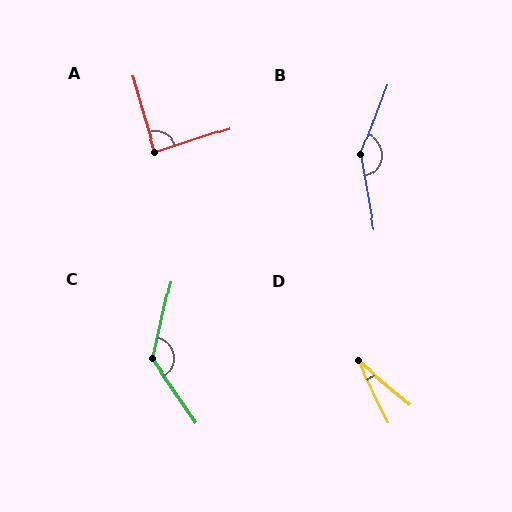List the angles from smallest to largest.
D (24°), A (88°), C (132°), B (149°).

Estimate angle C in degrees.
Approximately 132 degrees.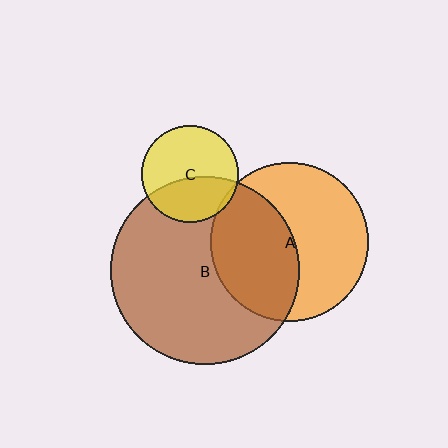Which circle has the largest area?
Circle B (brown).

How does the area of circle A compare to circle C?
Approximately 2.7 times.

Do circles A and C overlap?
Yes.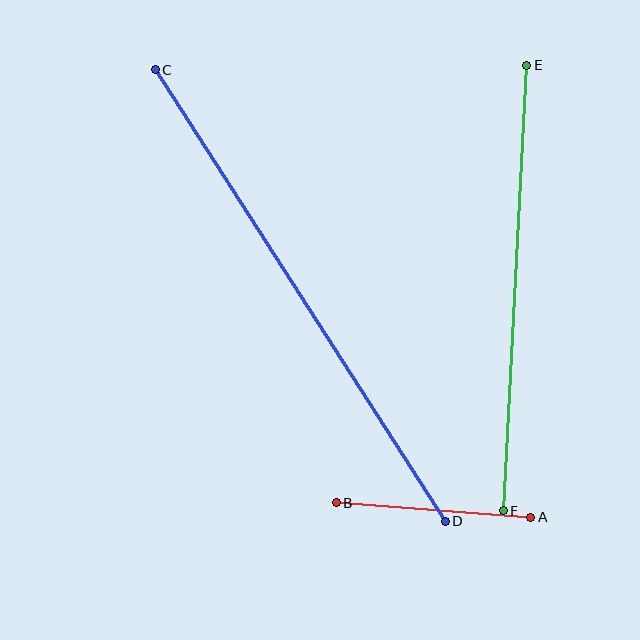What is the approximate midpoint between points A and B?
The midpoint is at approximately (434, 510) pixels.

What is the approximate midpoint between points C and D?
The midpoint is at approximately (300, 295) pixels.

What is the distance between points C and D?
The distance is approximately 536 pixels.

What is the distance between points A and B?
The distance is approximately 195 pixels.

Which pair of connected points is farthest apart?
Points C and D are farthest apart.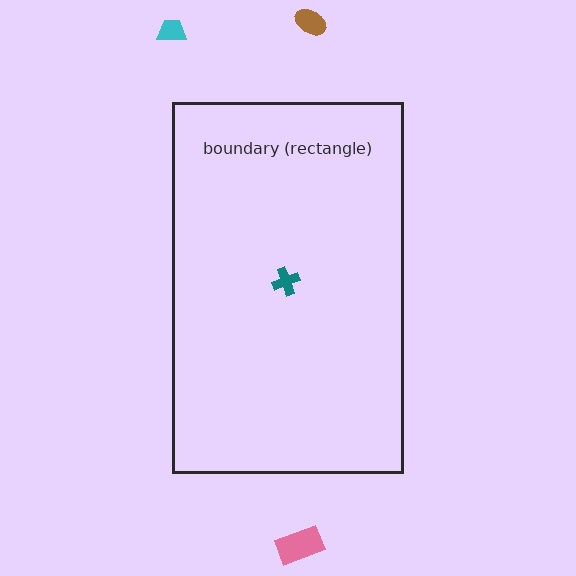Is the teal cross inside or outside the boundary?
Inside.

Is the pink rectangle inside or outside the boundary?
Outside.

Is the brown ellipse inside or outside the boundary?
Outside.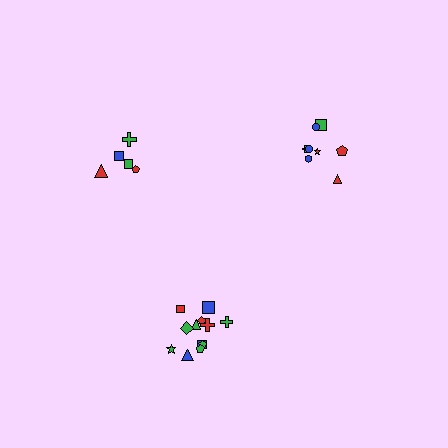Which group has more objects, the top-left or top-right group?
The top-right group.